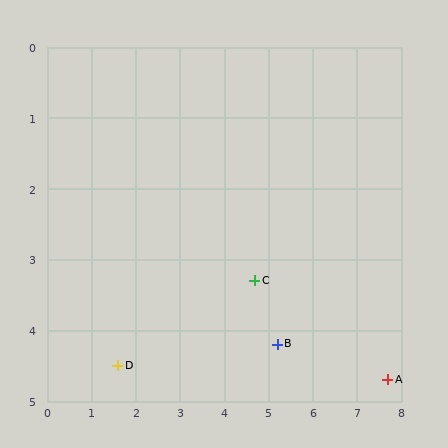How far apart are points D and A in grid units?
Points D and A are about 6.1 grid units apart.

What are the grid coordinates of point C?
Point C is at approximately (4.7, 3.3).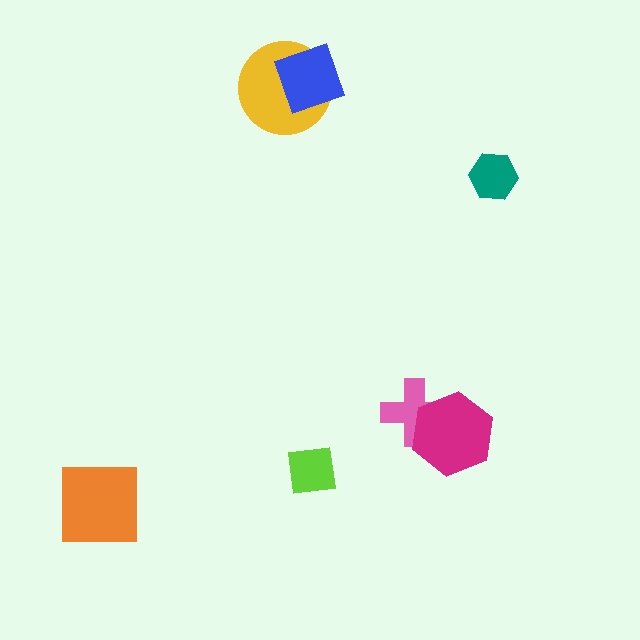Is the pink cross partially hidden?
Yes, it is partially covered by another shape.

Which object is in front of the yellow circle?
The blue diamond is in front of the yellow circle.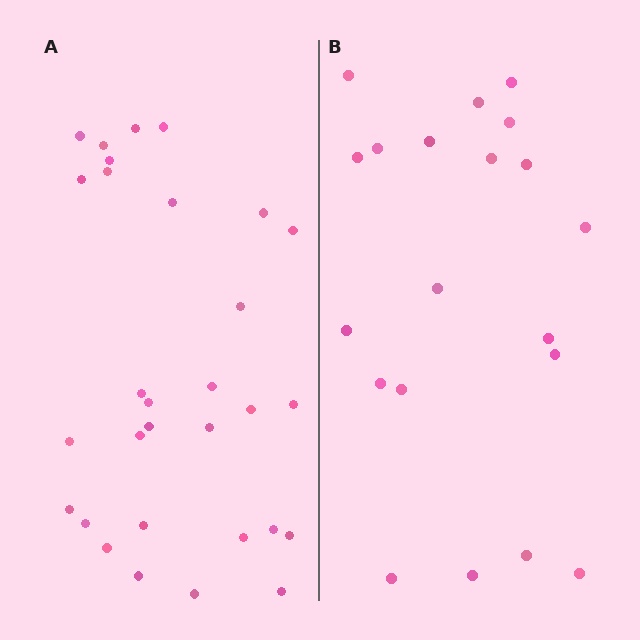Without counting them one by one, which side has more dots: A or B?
Region A (the left region) has more dots.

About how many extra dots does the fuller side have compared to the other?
Region A has roughly 10 or so more dots than region B.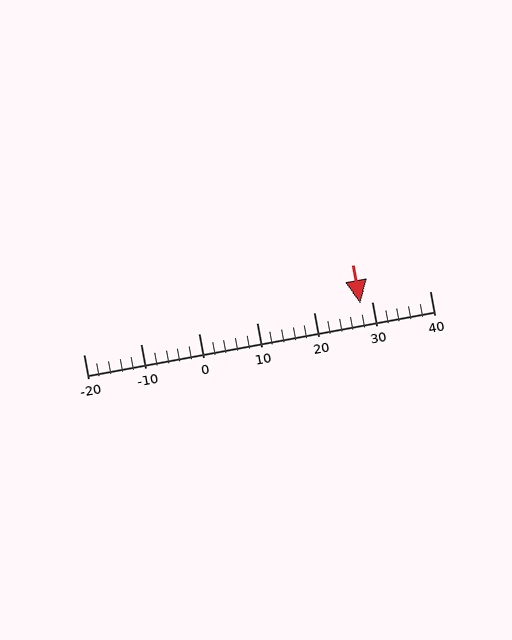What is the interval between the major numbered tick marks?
The major tick marks are spaced 10 units apart.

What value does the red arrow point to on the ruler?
The red arrow points to approximately 28.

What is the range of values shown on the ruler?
The ruler shows values from -20 to 40.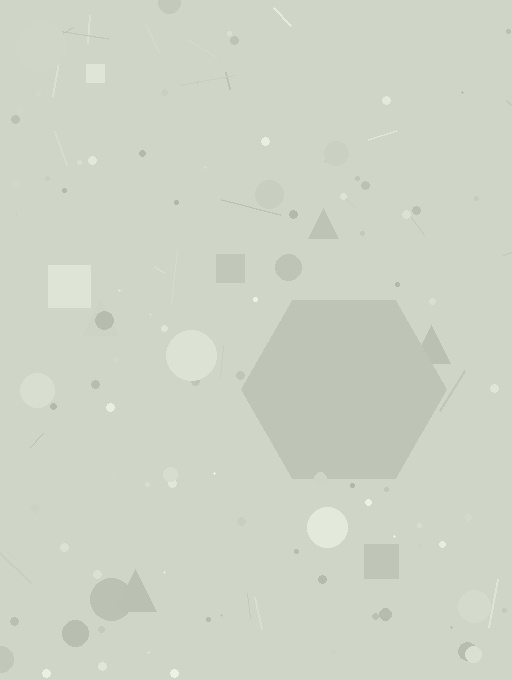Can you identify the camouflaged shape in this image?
The camouflaged shape is a hexagon.